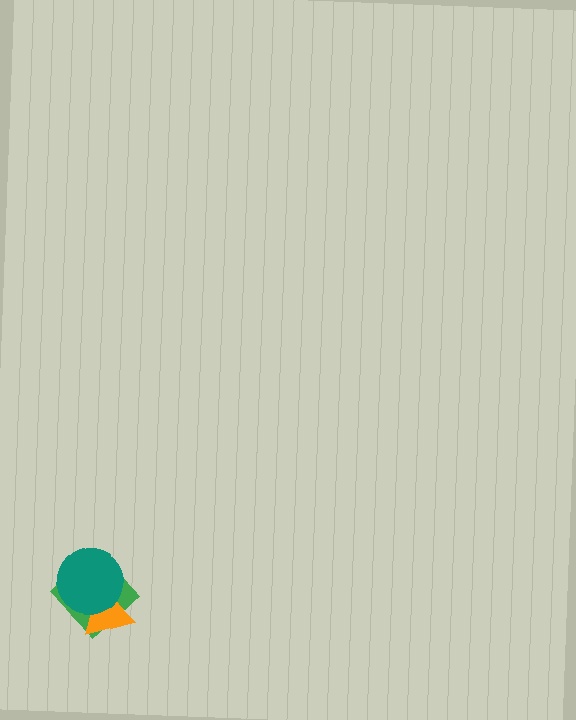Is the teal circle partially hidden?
No, no other shape covers it.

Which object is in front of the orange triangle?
The teal circle is in front of the orange triangle.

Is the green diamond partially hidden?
Yes, it is partially covered by another shape.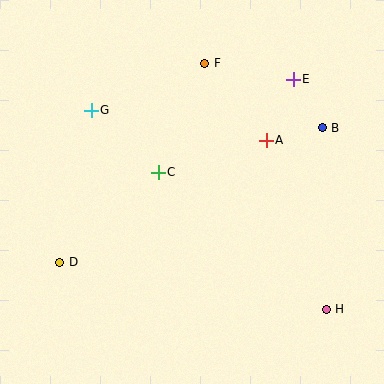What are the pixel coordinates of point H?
Point H is at (326, 309).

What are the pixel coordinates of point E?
Point E is at (293, 80).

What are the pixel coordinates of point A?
Point A is at (266, 140).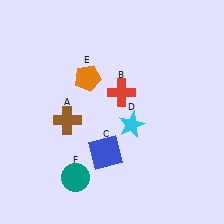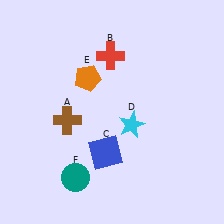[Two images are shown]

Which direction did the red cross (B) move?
The red cross (B) moved up.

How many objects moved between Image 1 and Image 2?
1 object moved between the two images.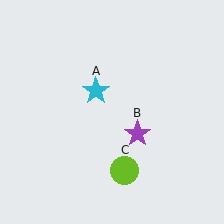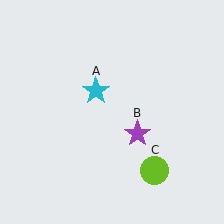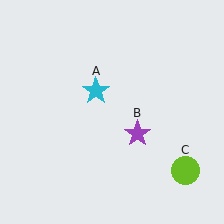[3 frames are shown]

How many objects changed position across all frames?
1 object changed position: lime circle (object C).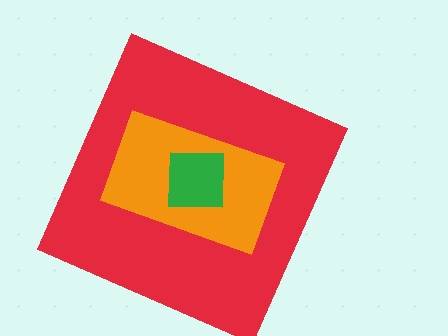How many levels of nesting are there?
3.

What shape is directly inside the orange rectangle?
The green square.